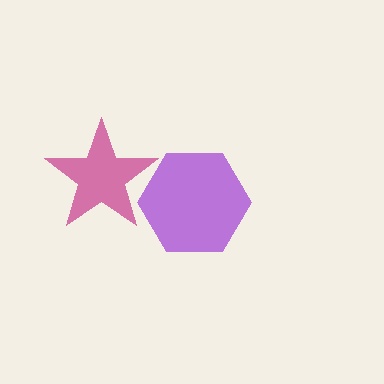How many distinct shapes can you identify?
There are 2 distinct shapes: a magenta star, a purple hexagon.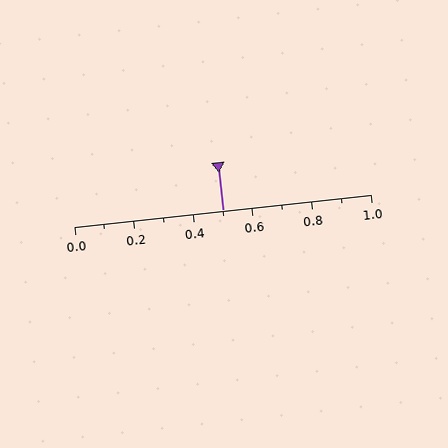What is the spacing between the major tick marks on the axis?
The major ticks are spaced 0.2 apart.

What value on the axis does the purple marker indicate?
The marker indicates approximately 0.5.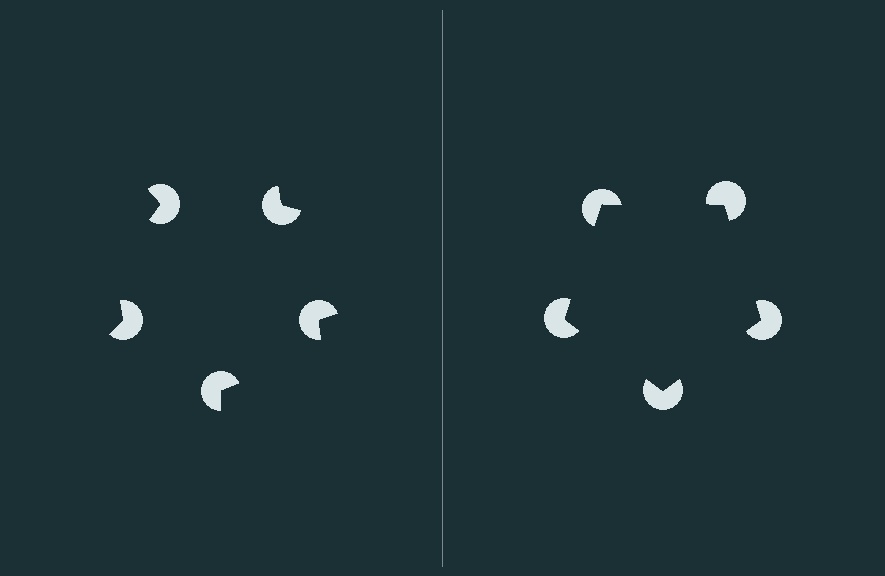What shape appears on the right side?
An illusory pentagon.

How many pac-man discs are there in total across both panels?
10 — 5 on each side.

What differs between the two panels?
The pac-man discs are positioned identically on both sides; only the wedge orientations differ. On the right they align to a pentagon; on the left they are misaligned.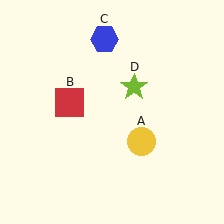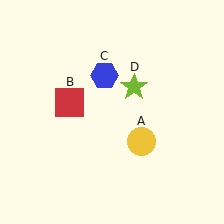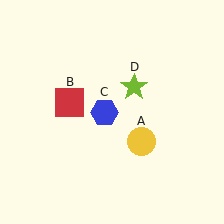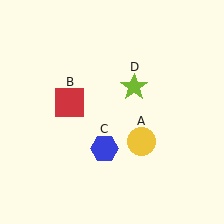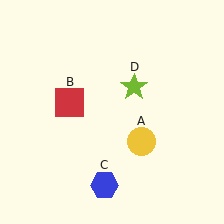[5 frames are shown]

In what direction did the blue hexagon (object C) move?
The blue hexagon (object C) moved down.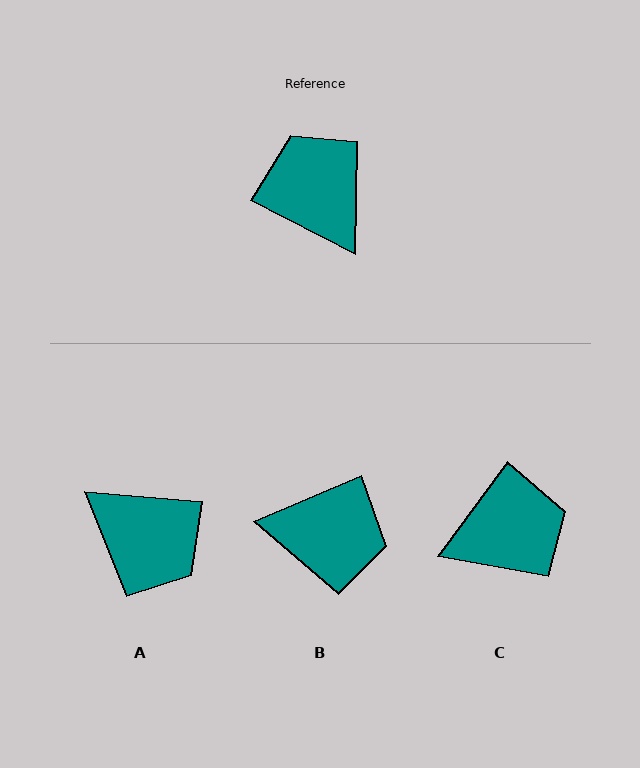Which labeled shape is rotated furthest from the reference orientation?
A, about 157 degrees away.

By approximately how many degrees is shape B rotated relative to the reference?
Approximately 130 degrees clockwise.